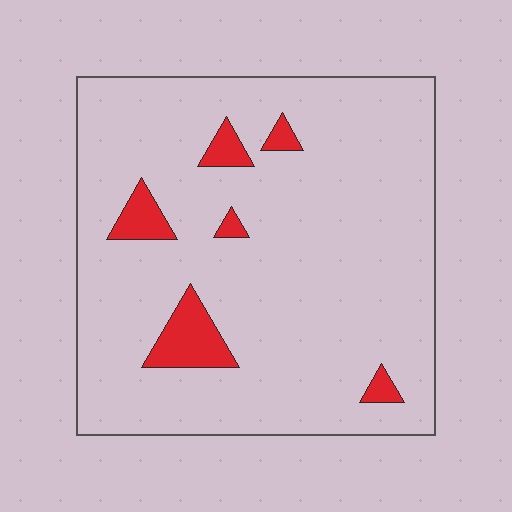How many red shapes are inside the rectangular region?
6.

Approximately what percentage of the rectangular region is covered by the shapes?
Approximately 10%.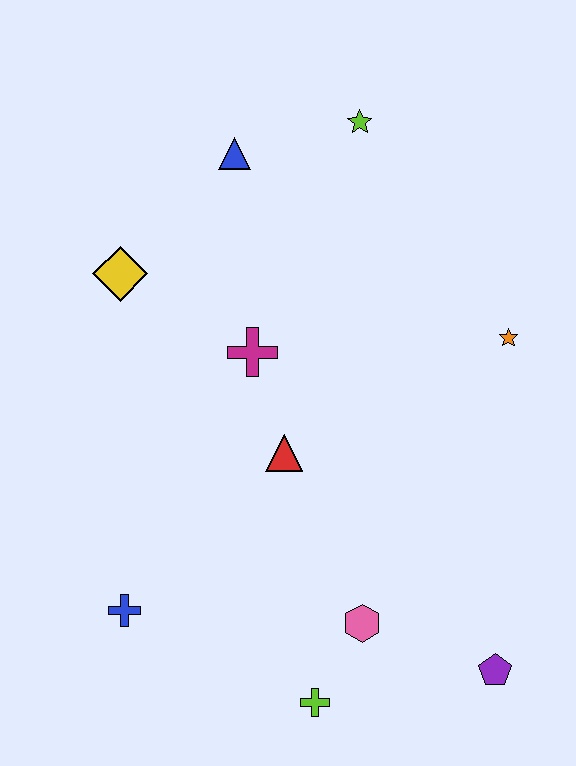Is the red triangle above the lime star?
No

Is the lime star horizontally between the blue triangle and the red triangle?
No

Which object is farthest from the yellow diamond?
The purple pentagon is farthest from the yellow diamond.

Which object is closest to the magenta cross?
The red triangle is closest to the magenta cross.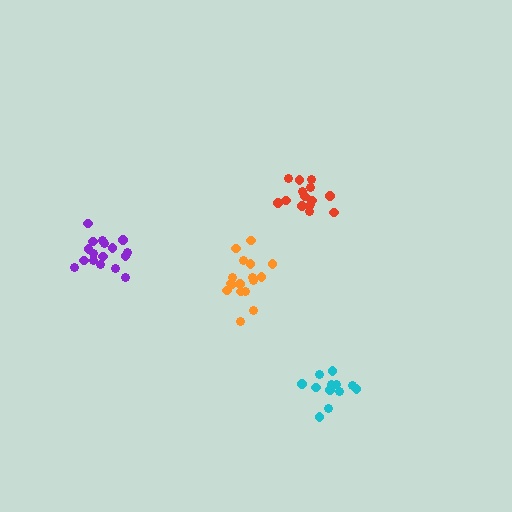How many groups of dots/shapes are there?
There are 4 groups.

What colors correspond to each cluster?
The clusters are colored: purple, orange, red, cyan.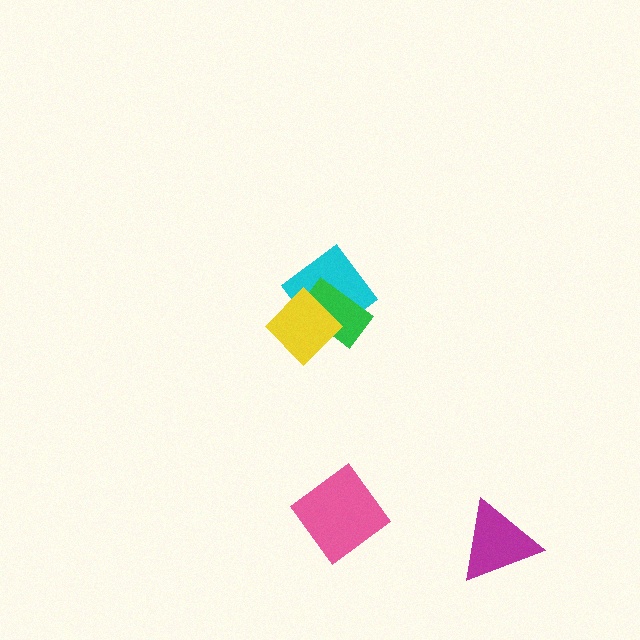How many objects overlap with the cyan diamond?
2 objects overlap with the cyan diamond.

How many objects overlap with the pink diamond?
0 objects overlap with the pink diamond.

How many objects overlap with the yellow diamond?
2 objects overlap with the yellow diamond.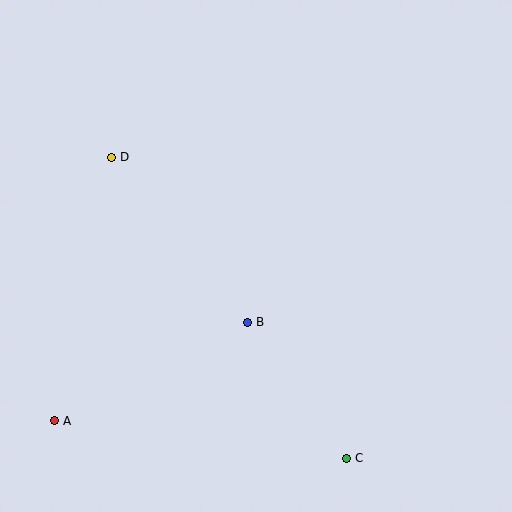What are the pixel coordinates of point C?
Point C is at (347, 458).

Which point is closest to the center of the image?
Point B at (248, 322) is closest to the center.